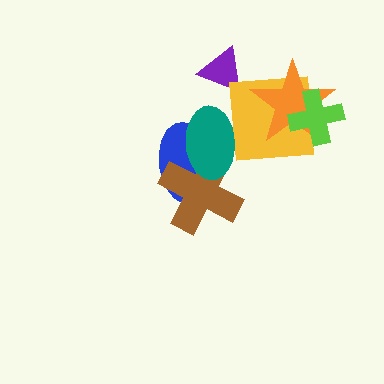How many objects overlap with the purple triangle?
0 objects overlap with the purple triangle.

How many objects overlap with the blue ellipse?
2 objects overlap with the blue ellipse.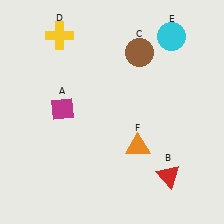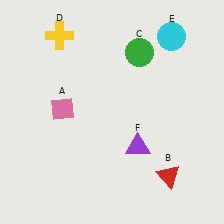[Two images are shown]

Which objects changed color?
A changed from magenta to pink. C changed from brown to green. F changed from orange to purple.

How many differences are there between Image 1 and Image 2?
There are 3 differences between the two images.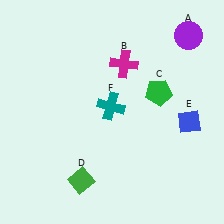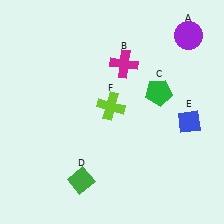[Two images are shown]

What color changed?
The cross (F) changed from teal in Image 1 to lime in Image 2.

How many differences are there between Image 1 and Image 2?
There is 1 difference between the two images.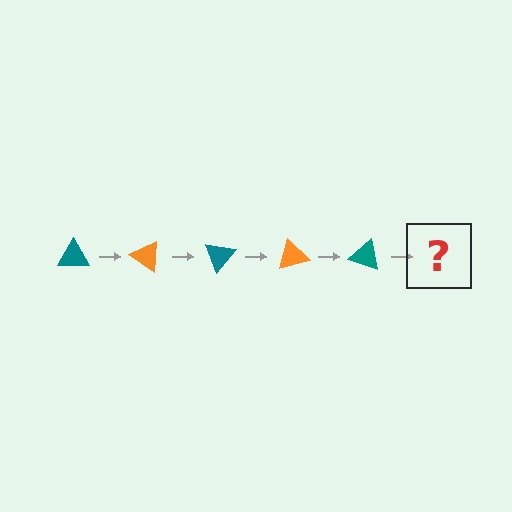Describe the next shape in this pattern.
It should be an orange triangle, rotated 175 degrees from the start.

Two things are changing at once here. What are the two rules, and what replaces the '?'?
The two rules are that it rotates 35 degrees each step and the color cycles through teal and orange. The '?' should be an orange triangle, rotated 175 degrees from the start.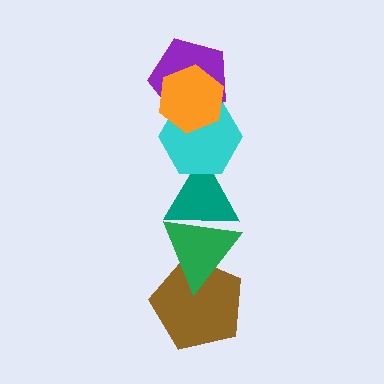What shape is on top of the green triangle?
The teal triangle is on top of the green triangle.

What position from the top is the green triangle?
The green triangle is 5th from the top.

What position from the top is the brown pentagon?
The brown pentagon is 6th from the top.